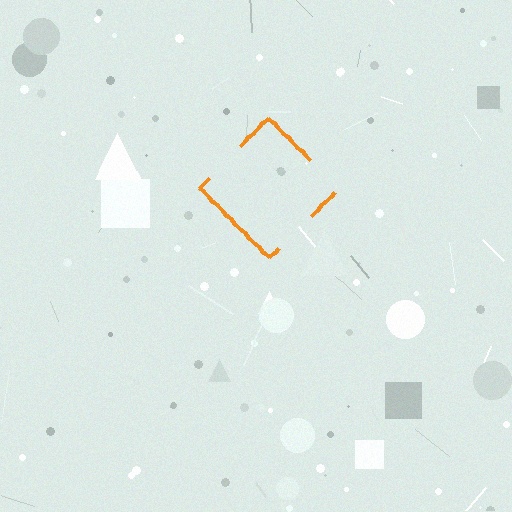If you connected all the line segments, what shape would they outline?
They would outline a diamond.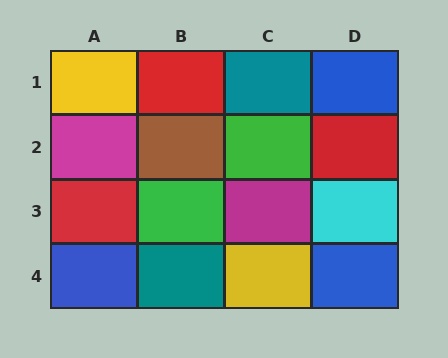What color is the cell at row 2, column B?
Brown.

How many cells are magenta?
2 cells are magenta.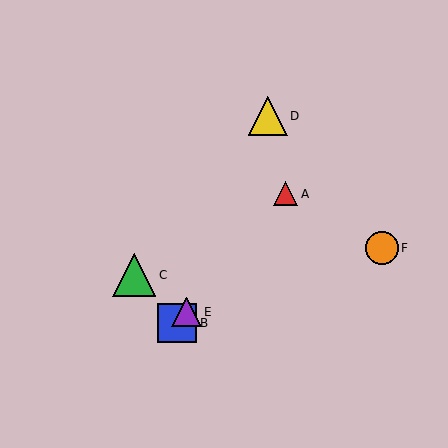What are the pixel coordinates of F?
Object F is at (382, 248).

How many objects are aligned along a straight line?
3 objects (A, B, E) are aligned along a straight line.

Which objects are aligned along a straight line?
Objects A, B, E are aligned along a straight line.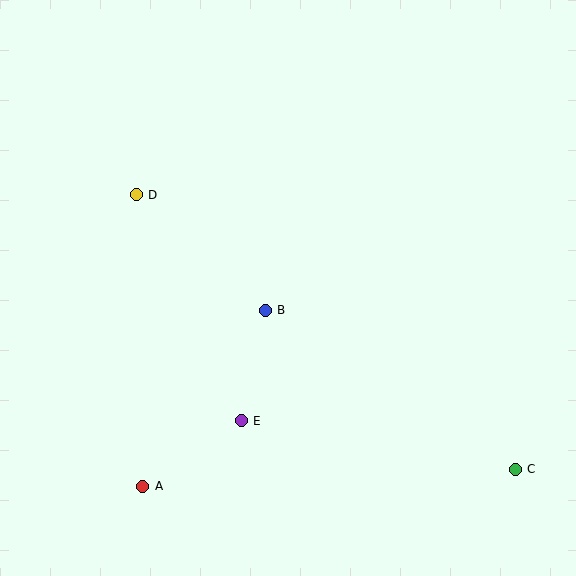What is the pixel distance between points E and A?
The distance between E and A is 119 pixels.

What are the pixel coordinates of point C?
Point C is at (515, 469).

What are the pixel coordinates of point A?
Point A is at (143, 486).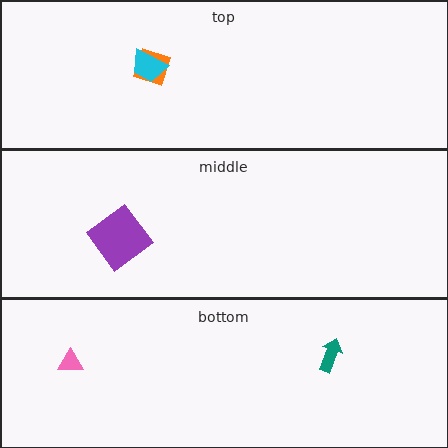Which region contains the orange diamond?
The top region.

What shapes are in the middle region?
The purple diamond.